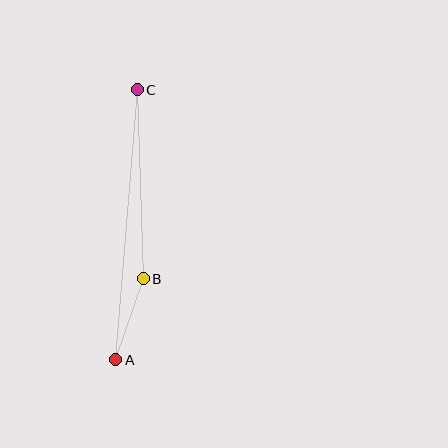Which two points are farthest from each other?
Points A and C are farthest from each other.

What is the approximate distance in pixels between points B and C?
The distance between B and C is approximately 190 pixels.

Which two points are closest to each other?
Points A and B are closest to each other.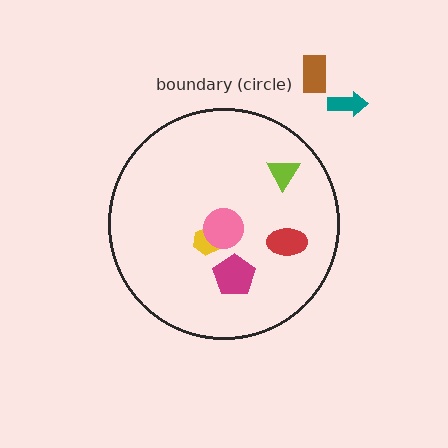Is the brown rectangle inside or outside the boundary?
Outside.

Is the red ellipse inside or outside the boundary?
Inside.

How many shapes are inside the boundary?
5 inside, 2 outside.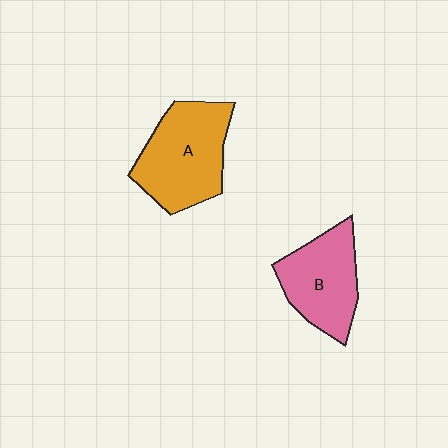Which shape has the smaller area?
Shape B (pink).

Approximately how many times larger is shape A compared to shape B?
Approximately 1.2 times.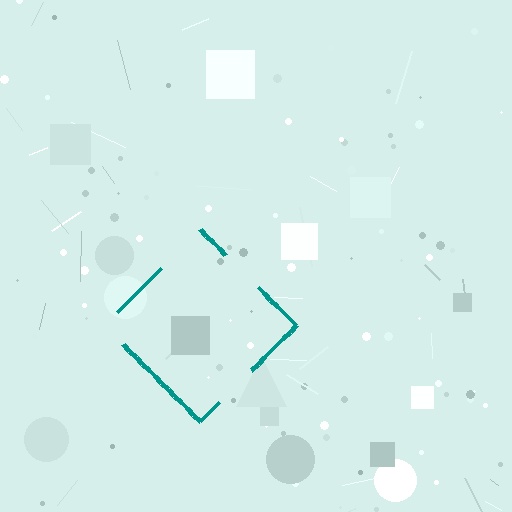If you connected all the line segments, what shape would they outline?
They would outline a diamond.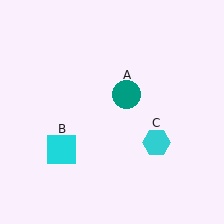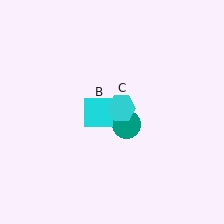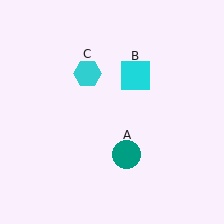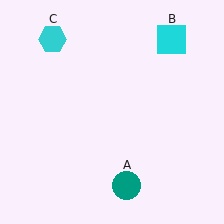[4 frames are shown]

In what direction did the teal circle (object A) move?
The teal circle (object A) moved down.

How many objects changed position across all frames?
3 objects changed position: teal circle (object A), cyan square (object B), cyan hexagon (object C).